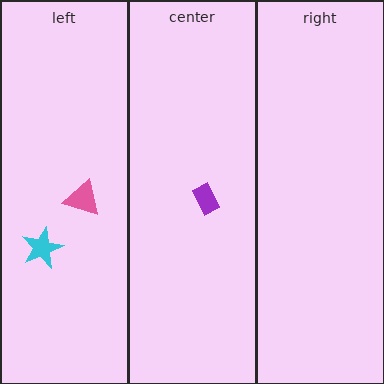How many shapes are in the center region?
1.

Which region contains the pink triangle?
The left region.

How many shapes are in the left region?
2.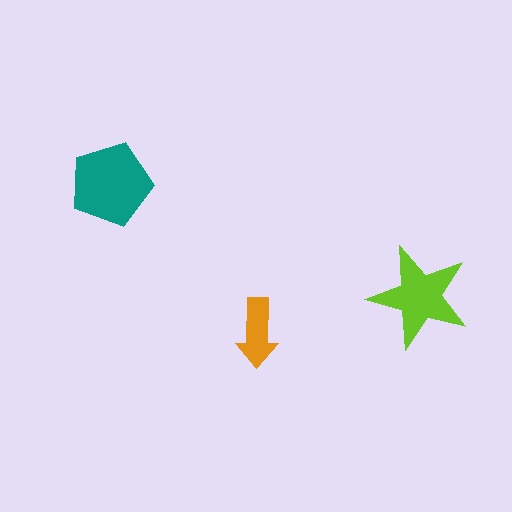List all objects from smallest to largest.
The orange arrow, the lime star, the teal pentagon.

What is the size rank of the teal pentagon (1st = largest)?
1st.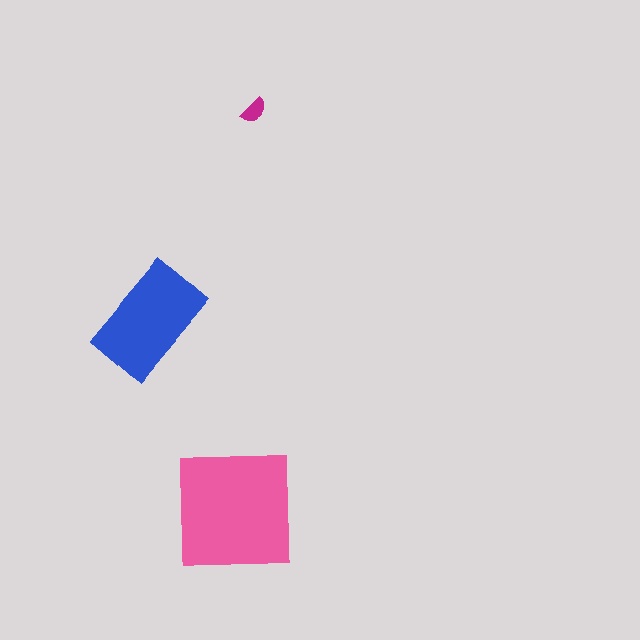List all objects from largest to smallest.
The pink square, the blue rectangle, the magenta semicircle.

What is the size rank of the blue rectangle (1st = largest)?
2nd.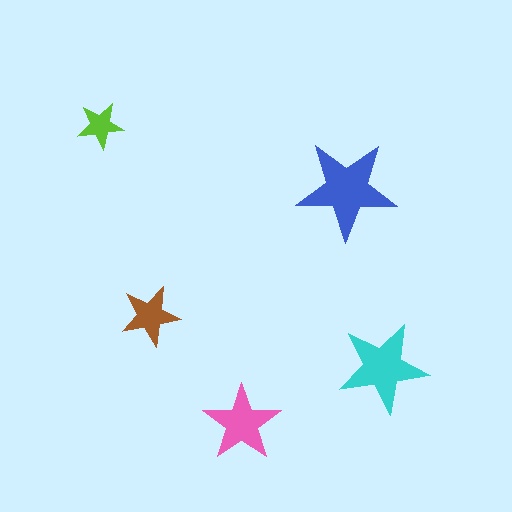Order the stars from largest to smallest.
the blue one, the cyan one, the pink one, the brown one, the lime one.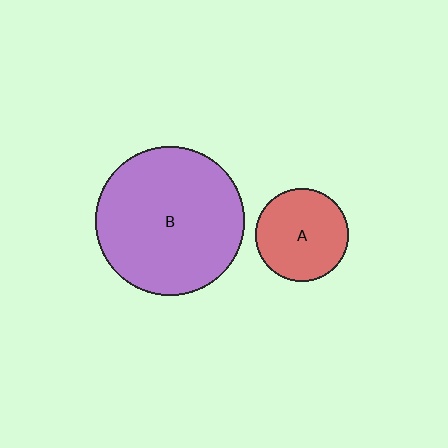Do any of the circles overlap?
No, none of the circles overlap.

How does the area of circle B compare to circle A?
Approximately 2.6 times.